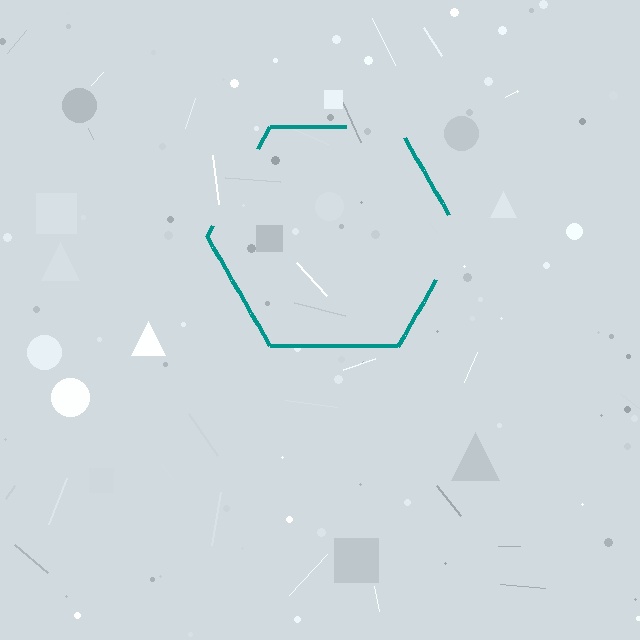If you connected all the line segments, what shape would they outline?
They would outline a hexagon.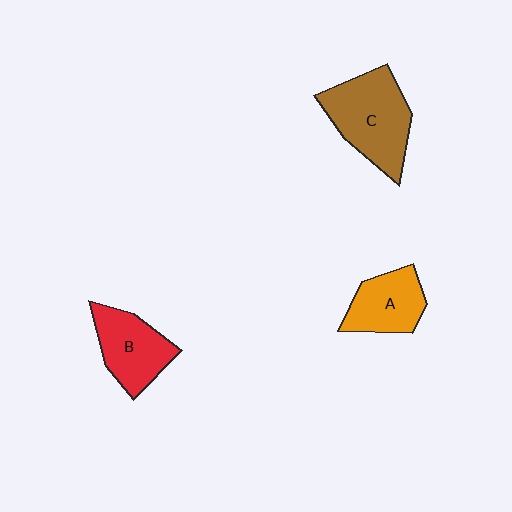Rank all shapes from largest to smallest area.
From largest to smallest: C (brown), B (red), A (orange).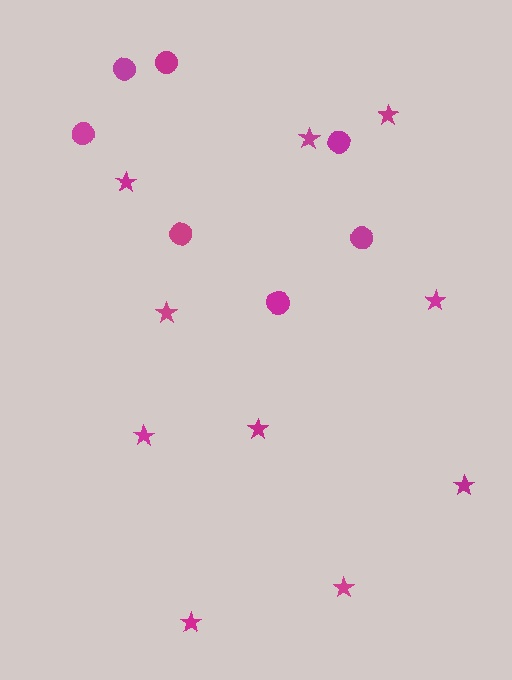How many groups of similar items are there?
There are 2 groups: one group of stars (10) and one group of circles (7).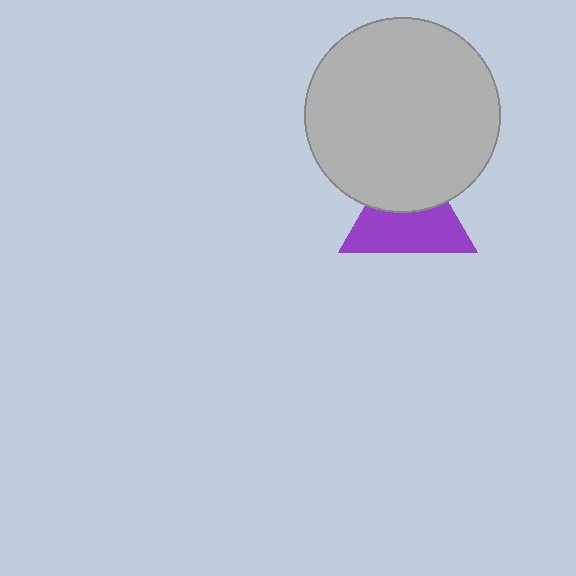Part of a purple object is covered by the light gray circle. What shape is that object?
It is a triangle.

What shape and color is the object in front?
The object in front is a light gray circle.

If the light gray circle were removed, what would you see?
You would see the complete purple triangle.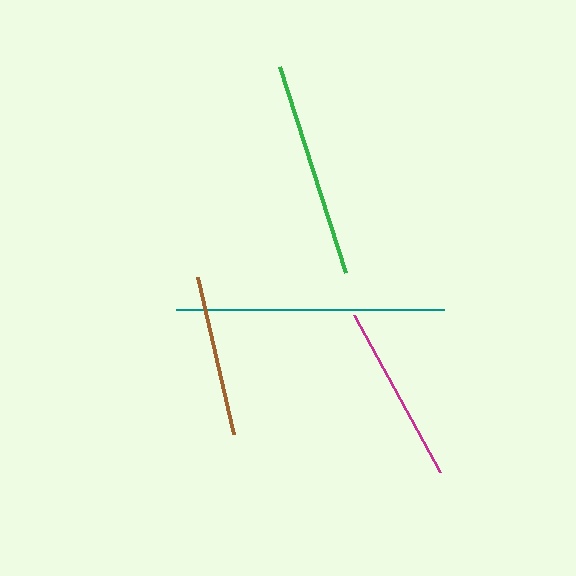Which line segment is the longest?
The teal line is the longest at approximately 268 pixels.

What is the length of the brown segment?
The brown segment is approximately 161 pixels long.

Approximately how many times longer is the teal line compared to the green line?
The teal line is approximately 1.2 times the length of the green line.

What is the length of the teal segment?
The teal segment is approximately 268 pixels long.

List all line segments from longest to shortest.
From longest to shortest: teal, green, magenta, brown.